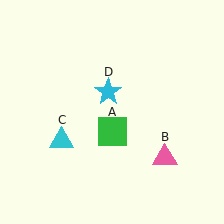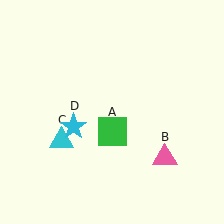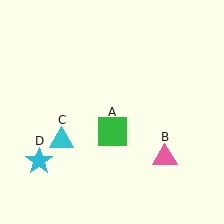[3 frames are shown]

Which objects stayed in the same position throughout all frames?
Green square (object A) and pink triangle (object B) and cyan triangle (object C) remained stationary.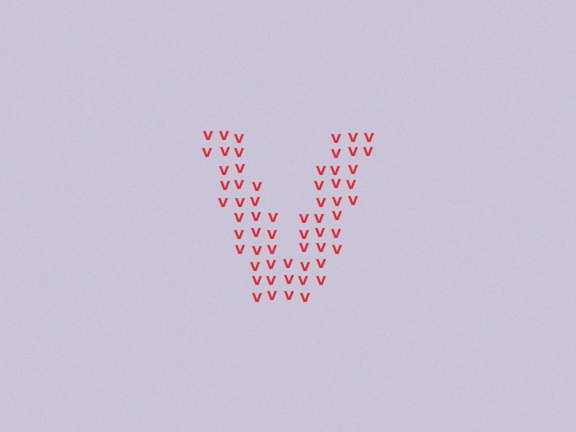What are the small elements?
The small elements are letter V's.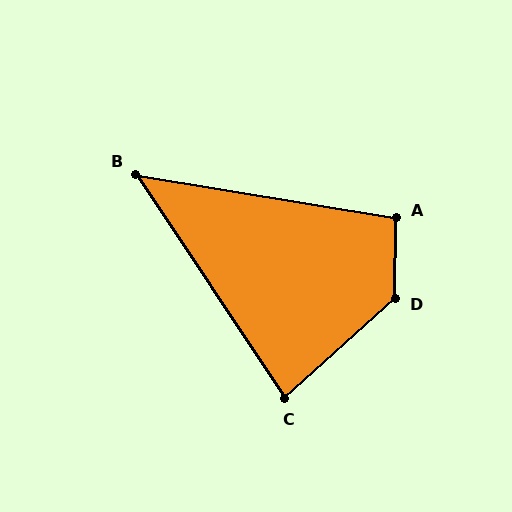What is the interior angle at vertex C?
Approximately 81 degrees (acute).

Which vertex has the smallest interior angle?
B, at approximately 47 degrees.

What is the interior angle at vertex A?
Approximately 99 degrees (obtuse).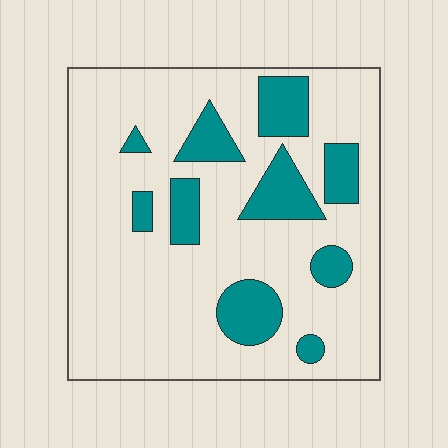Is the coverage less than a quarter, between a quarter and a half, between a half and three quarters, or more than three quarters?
Less than a quarter.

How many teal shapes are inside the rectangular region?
10.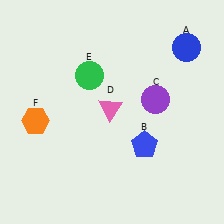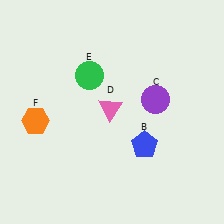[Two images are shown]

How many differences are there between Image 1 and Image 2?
There is 1 difference between the two images.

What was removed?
The blue circle (A) was removed in Image 2.